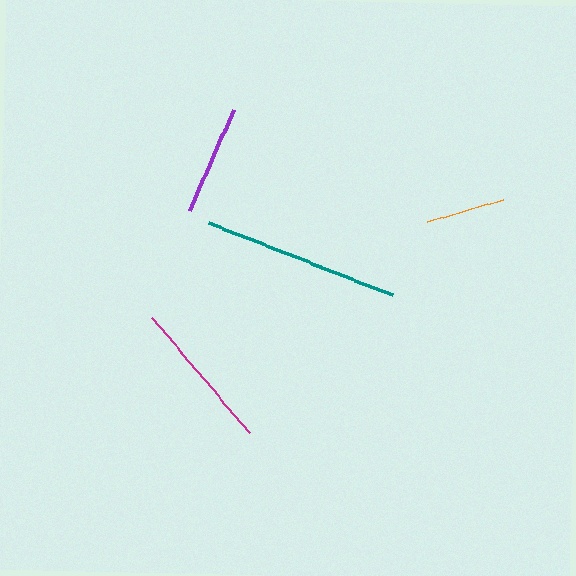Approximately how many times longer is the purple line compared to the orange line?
The purple line is approximately 1.4 times the length of the orange line.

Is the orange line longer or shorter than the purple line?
The purple line is longer than the orange line.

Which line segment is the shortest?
The orange line is the shortest at approximately 80 pixels.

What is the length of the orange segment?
The orange segment is approximately 80 pixels long.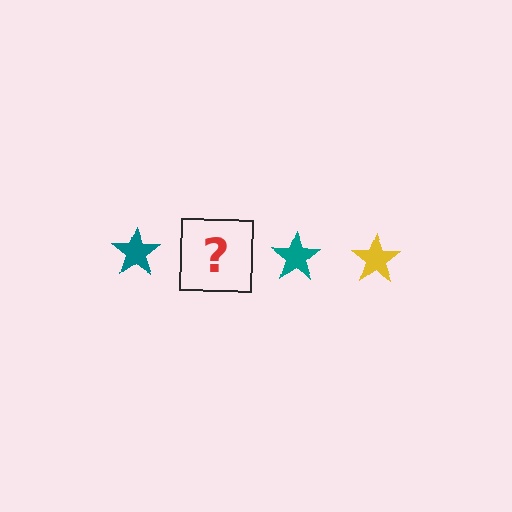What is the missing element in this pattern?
The missing element is a yellow star.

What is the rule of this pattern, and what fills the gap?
The rule is that the pattern cycles through teal, yellow stars. The gap should be filled with a yellow star.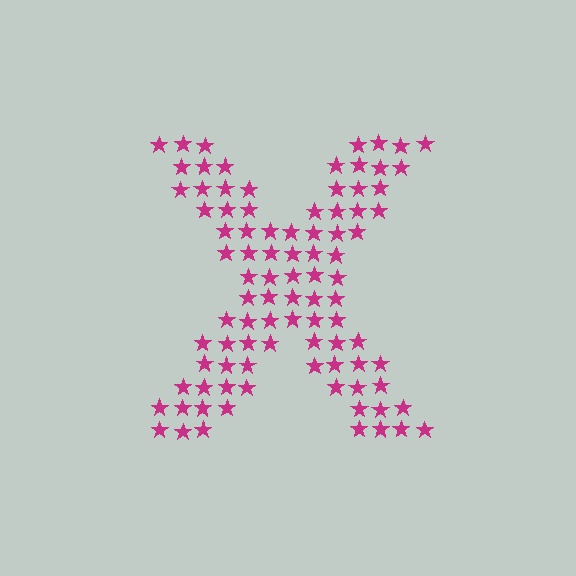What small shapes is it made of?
It is made of small stars.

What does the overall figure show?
The overall figure shows the letter X.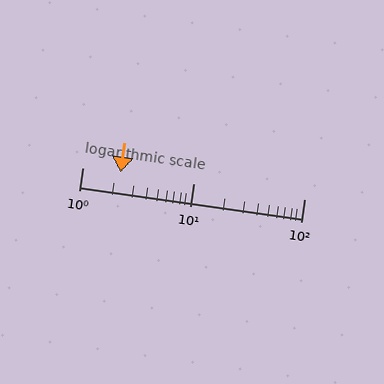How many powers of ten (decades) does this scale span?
The scale spans 2 decades, from 1 to 100.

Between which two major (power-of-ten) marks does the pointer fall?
The pointer is between 1 and 10.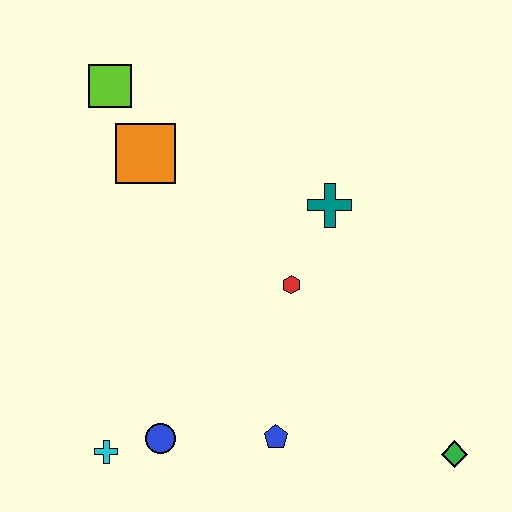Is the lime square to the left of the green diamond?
Yes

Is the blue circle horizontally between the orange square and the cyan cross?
No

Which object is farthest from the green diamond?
The lime square is farthest from the green diamond.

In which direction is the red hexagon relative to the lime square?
The red hexagon is below the lime square.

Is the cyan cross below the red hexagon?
Yes